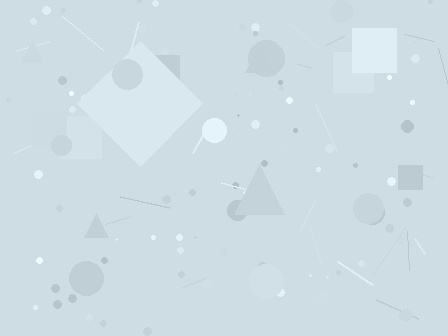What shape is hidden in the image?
A diamond is hidden in the image.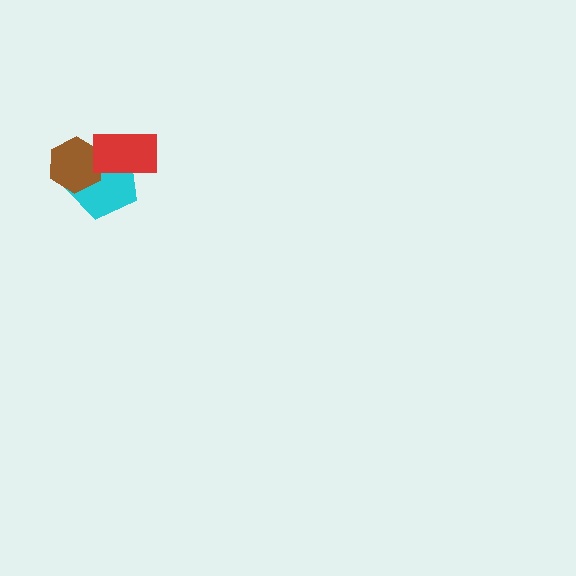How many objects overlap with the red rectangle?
2 objects overlap with the red rectangle.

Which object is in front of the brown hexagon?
The red rectangle is in front of the brown hexagon.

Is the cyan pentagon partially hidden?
Yes, it is partially covered by another shape.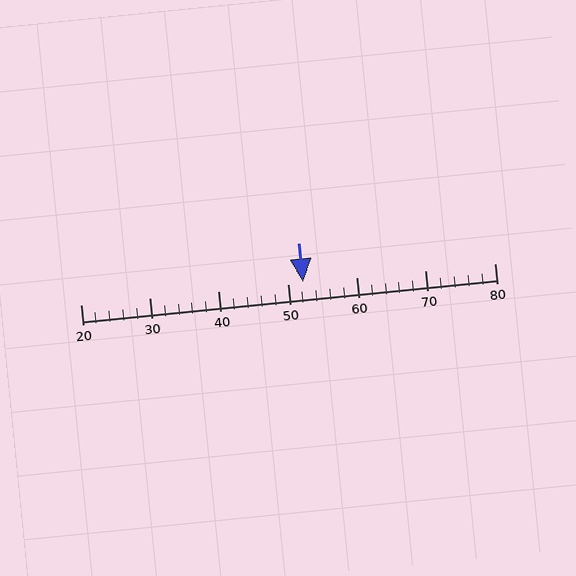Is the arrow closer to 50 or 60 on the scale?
The arrow is closer to 50.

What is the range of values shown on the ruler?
The ruler shows values from 20 to 80.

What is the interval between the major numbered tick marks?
The major tick marks are spaced 10 units apart.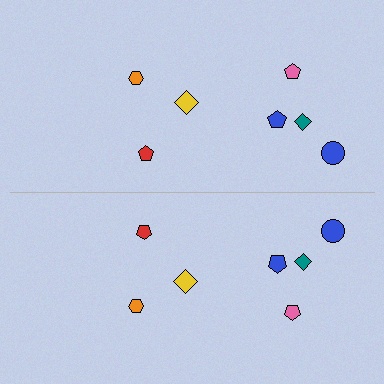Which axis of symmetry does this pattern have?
The pattern has a horizontal axis of symmetry running through the center of the image.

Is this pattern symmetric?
Yes, this pattern has bilateral (reflection) symmetry.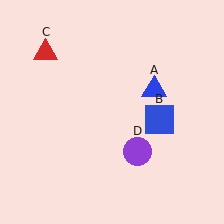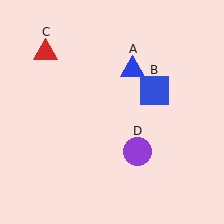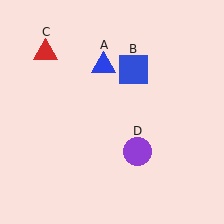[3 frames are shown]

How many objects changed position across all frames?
2 objects changed position: blue triangle (object A), blue square (object B).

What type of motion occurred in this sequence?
The blue triangle (object A), blue square (object B) rotated counterclockwise around the center of the scene.